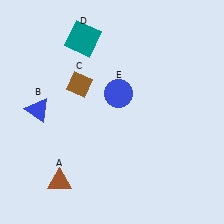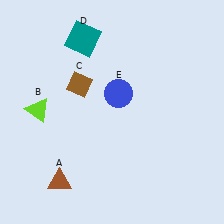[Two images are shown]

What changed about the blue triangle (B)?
In Image 1, B is blue. In Image 2, it changed to lime.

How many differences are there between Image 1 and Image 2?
There is 1 difference between the two images.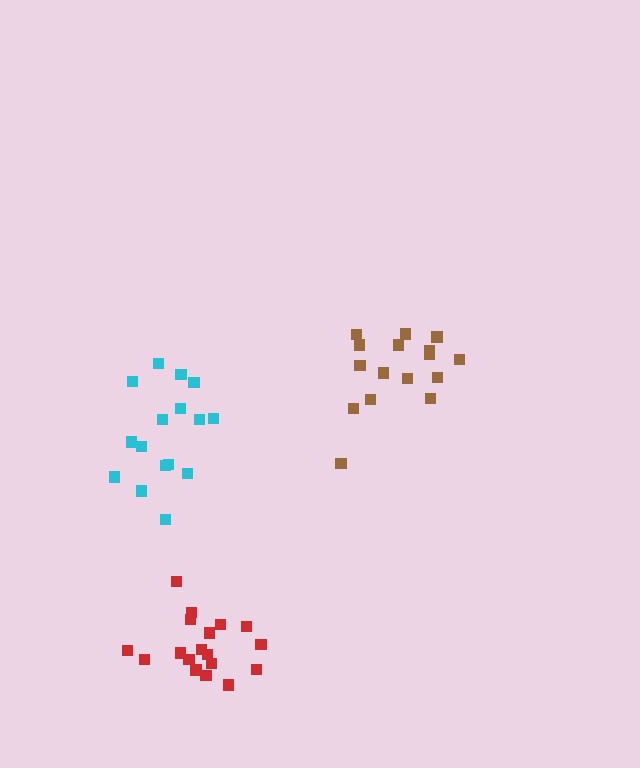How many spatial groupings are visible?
There are 3 spatial groupings.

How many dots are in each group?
Group 1: 18 dots, Group 2: 16 dots, Group 3: 16 dots (50 total).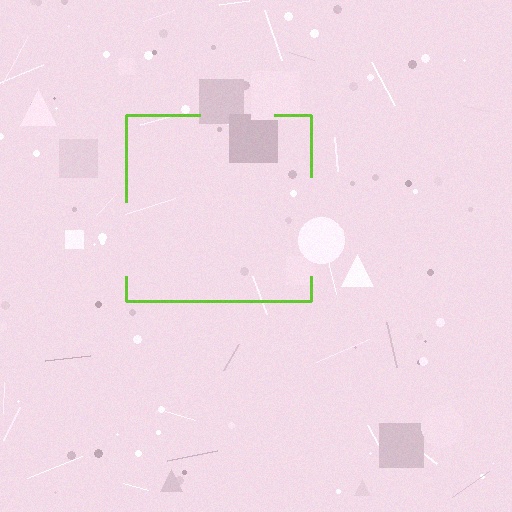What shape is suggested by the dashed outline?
The dashed outline suggests a square.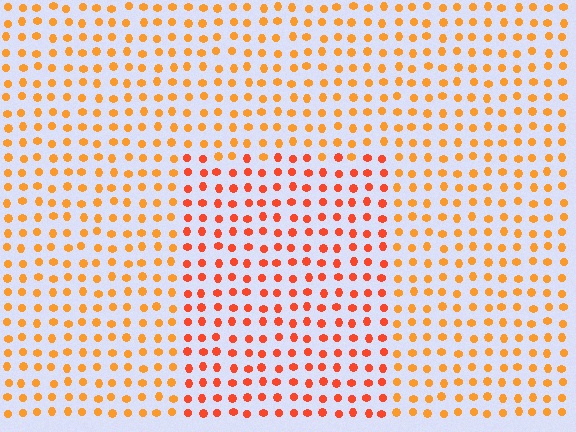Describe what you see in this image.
The image is filled with small orange elements in a uniform arrangement. A rectangle-shaped region is visible where the elements are tinted to a slightly different hue, forming a subtle color boundary.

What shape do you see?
I see a rectangle.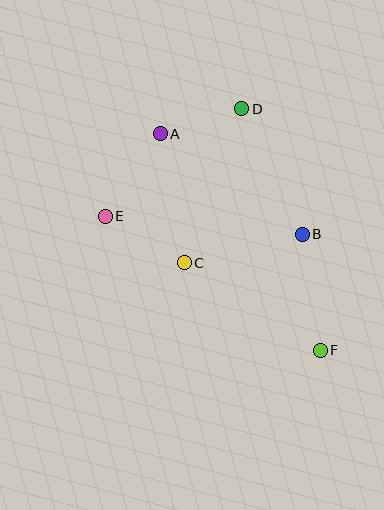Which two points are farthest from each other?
Points A and F are farthest from each other.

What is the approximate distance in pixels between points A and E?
The distance between A and E is approximately 99 pixels.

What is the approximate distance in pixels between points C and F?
The distance between C and F is approximately 162 pixels.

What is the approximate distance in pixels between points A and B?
The distance between A and B is approximately 174 pixels.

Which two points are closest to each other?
Points A and D are closest to each other.